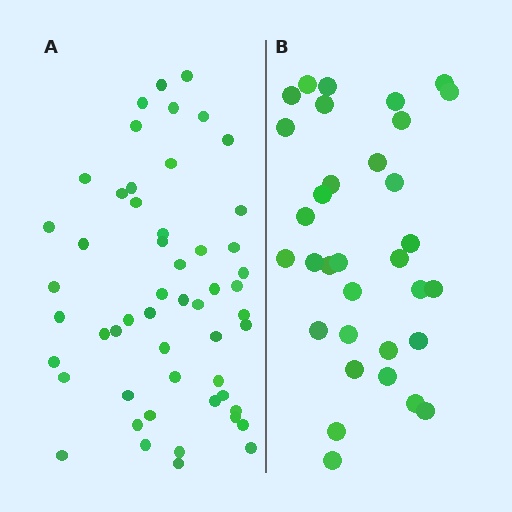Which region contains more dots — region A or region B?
Region A (the left region) has more dots.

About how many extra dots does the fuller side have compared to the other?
Region A has approximately 20 more dots than region B.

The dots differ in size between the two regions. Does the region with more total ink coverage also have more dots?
No. Region B has more total ink coverage because its dots are larger, but region A actually contains more individual dots. Total area can be misleading — the number of items is what matters here.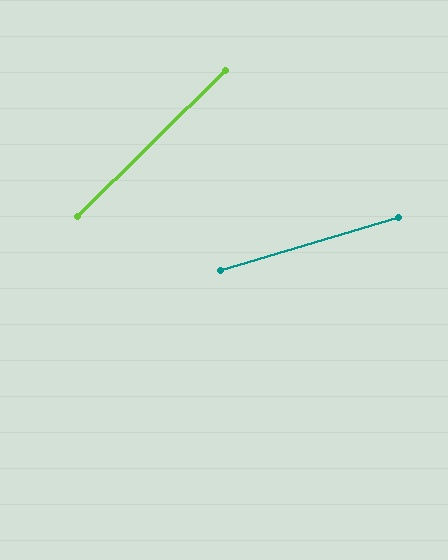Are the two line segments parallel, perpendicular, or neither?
Neither parallel nor perpendicular — they differ by about 28°.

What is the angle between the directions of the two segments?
Approximately 28 degrees.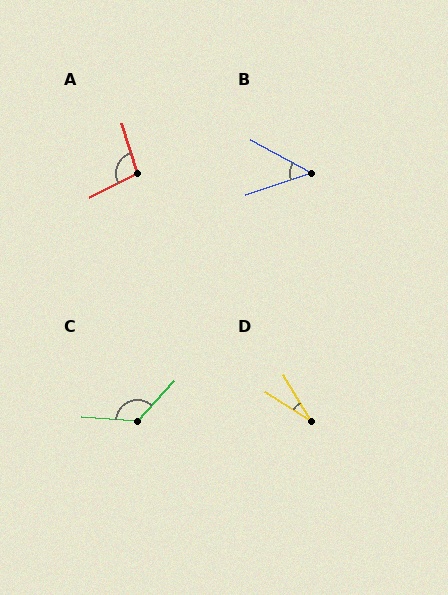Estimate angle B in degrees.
Approximately 47 degrees.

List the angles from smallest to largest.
D (26°), B (47°), A (99°), C (128°).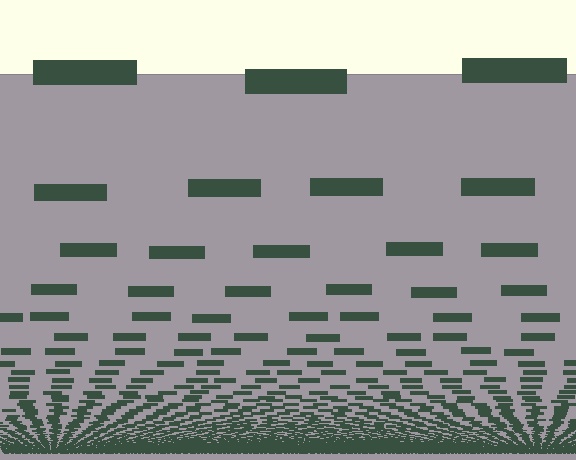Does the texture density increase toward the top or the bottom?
Density increases toward the bottom.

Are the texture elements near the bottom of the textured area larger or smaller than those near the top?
Smaller. The gradient is inverted — elements near the bottom are smaller and denser.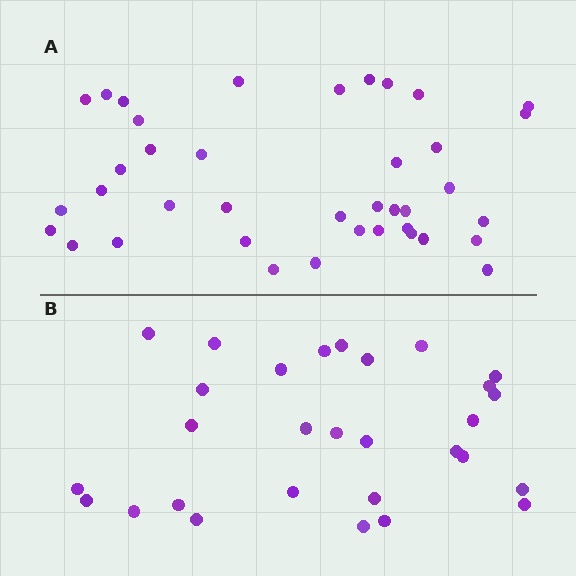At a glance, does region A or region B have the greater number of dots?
Region A (the top region) has more dots.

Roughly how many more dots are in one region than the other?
Region A has roughly 10 or so more dots than region B.